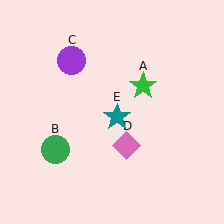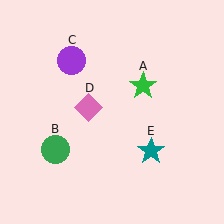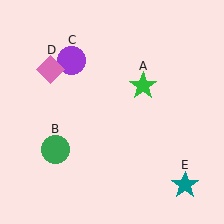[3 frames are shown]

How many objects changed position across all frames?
2 objects changed position: pink diamond (object D), teal star (object E).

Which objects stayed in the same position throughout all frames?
Green star (object A) and green circle (object B) and purple circle (object C) remained stationary.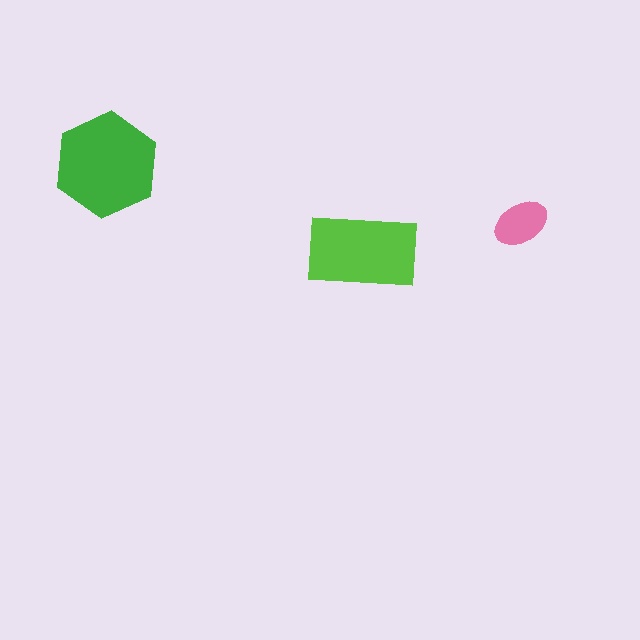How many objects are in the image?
There are 3 objects in the image.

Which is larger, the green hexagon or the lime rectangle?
The green hexagon.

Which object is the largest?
The green hexagon.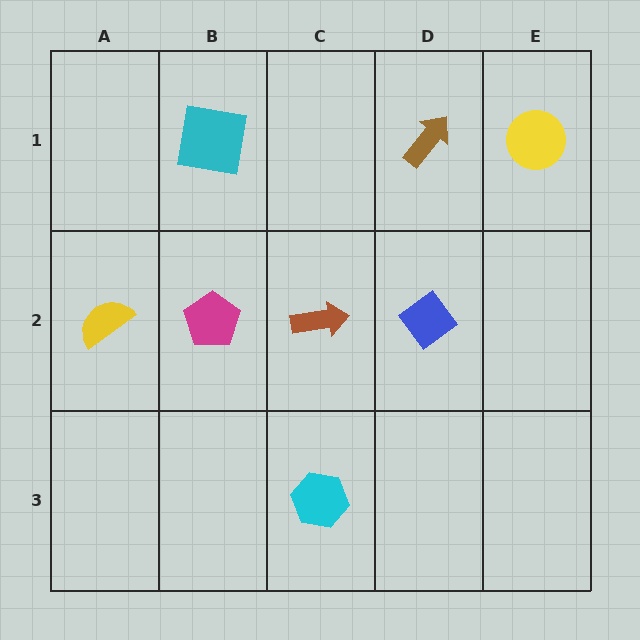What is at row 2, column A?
A yellow semicircle.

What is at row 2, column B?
A magenta pentagon.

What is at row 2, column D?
A blue diamond.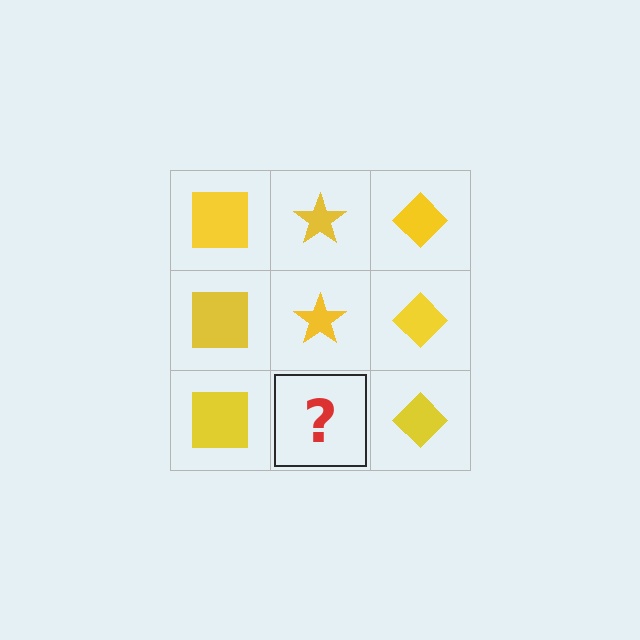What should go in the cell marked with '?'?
The missing cell should contain a yellow star.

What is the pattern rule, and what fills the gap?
The rule is that each column has a consistent shape. The gap should be filled with a yellow star.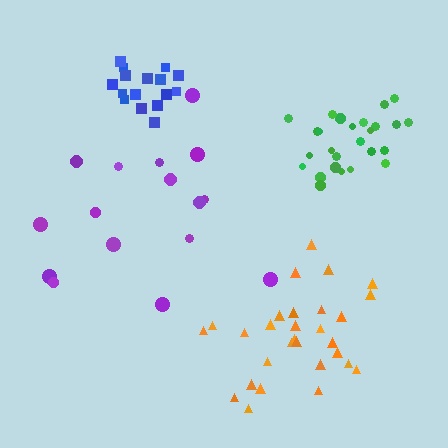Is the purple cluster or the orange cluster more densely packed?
Orange.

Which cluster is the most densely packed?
Green.